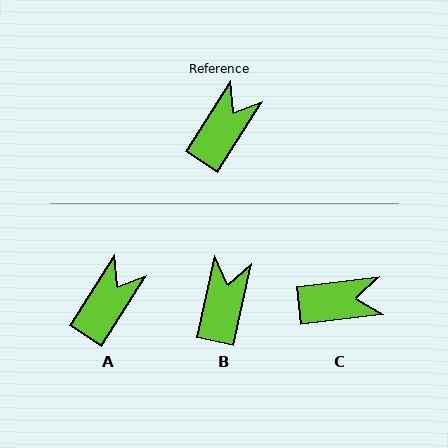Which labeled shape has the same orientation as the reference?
A.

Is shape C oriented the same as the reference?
No, it is off by about 51 degrees.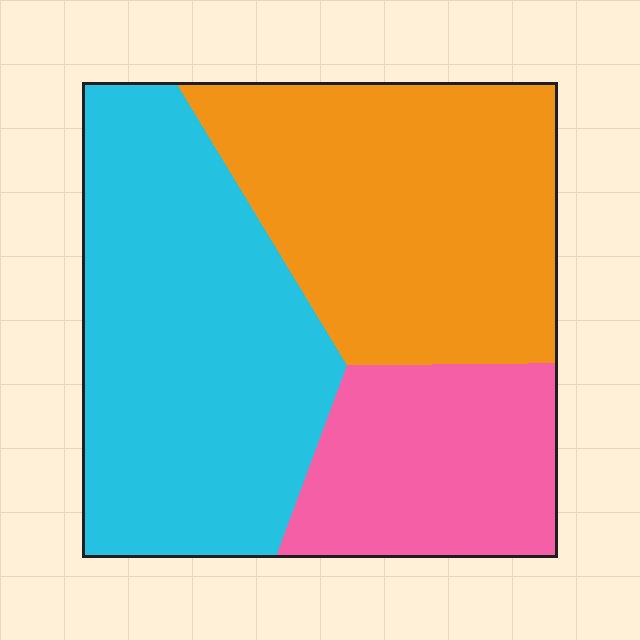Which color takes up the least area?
Pink, at roughly 20%.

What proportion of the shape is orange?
Orange covers about 35% of the shape.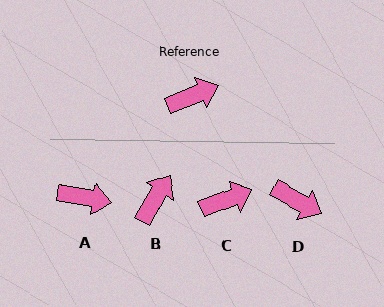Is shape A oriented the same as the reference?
No, it is off by about 31 degrees.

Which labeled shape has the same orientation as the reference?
C.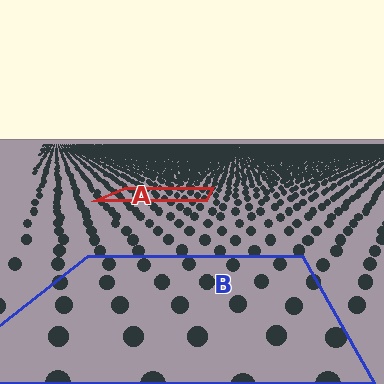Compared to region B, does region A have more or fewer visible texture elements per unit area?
Region A has more texture elements per unit area — they are packed more densely because it is farther away.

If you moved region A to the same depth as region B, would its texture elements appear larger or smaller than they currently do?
They would appear larger. At a closer depth, the same texture elements are projected at a bigger on-screen size.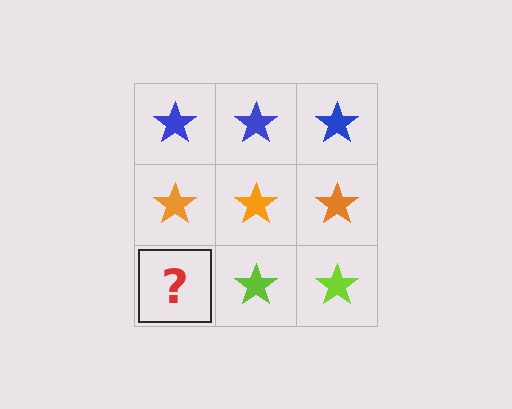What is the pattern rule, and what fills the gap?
The rule is that each row has a consistent color. The gap should be filled with a lime star.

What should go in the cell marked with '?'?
The missing cell should contain a lime star.